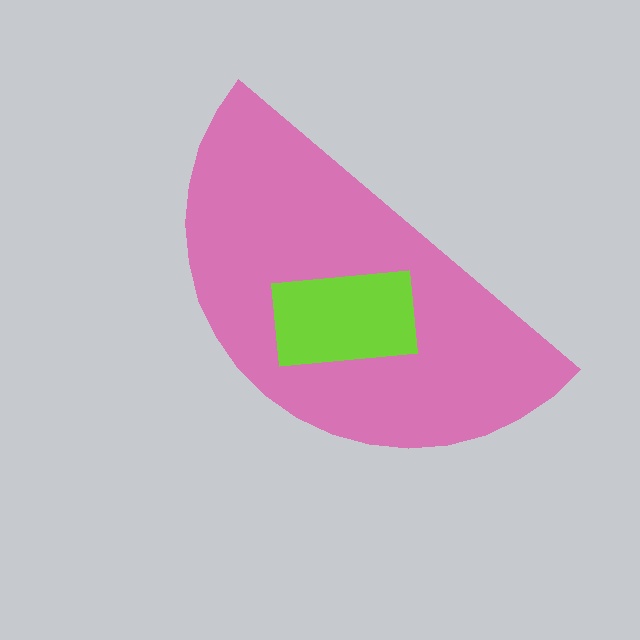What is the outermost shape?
The pink semicircle.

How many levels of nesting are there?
2.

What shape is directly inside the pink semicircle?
The lime rectangle.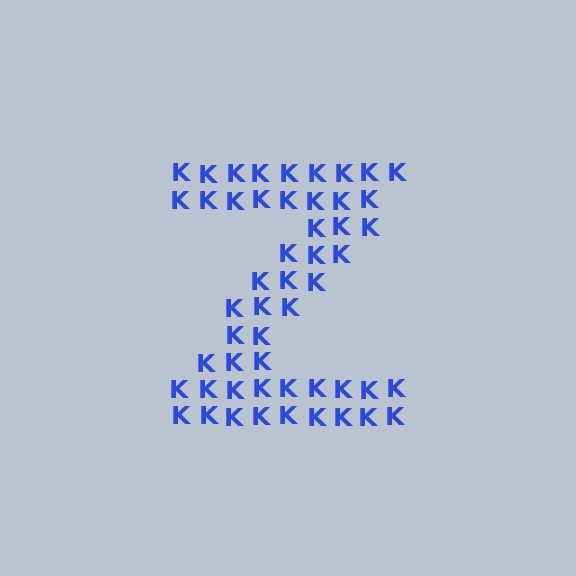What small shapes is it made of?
It is made of small letter K's.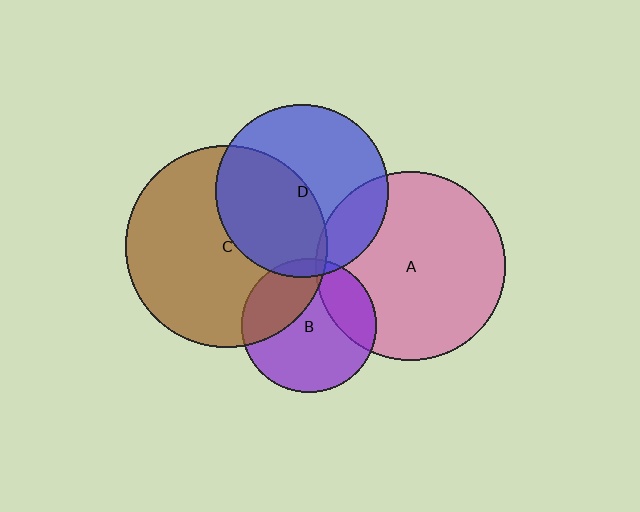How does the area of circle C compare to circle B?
Approximately 2.3 times.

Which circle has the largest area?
Circle C (brown).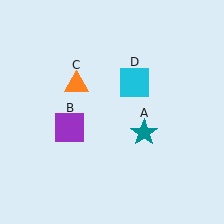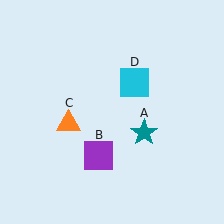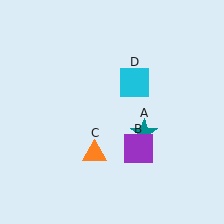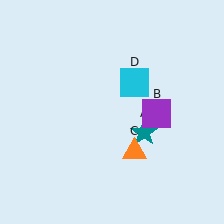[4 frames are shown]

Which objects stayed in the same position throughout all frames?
Teal star (object A) and cyan square (object D) remained stationary.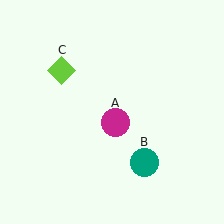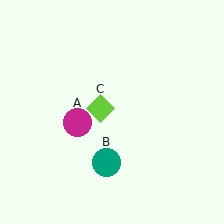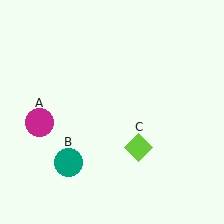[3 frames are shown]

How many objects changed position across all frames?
3 objects changed position: magenta circle (object A), teal circle (object B), lime diamond (object C).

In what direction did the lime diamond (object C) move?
The lime diamond (object C) moved down and to the right.